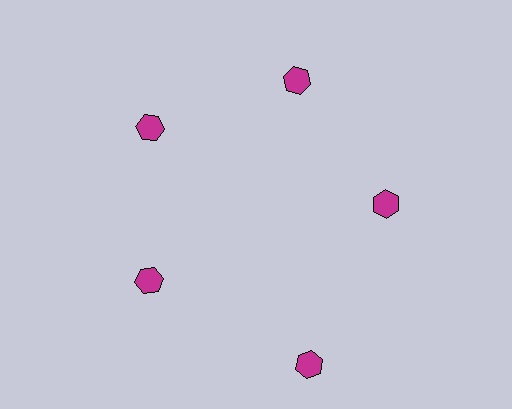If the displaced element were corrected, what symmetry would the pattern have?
It would have 5-fold rotational symmetry — the pattern would map onto itself every 72 degrees.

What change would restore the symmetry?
The symmetry would be restored by moving it inward, back onto the ring so that all 5 hexagons sit at equal angles and equal distance from the center.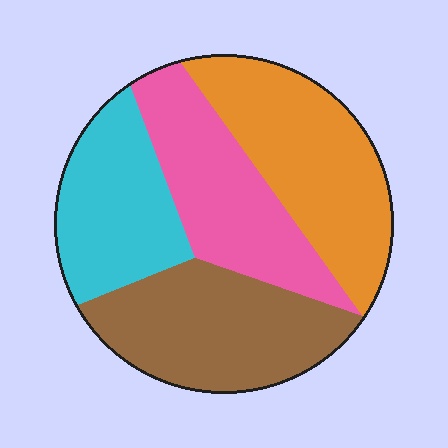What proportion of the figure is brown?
Brown covers 27% of the figure.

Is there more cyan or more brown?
Brown.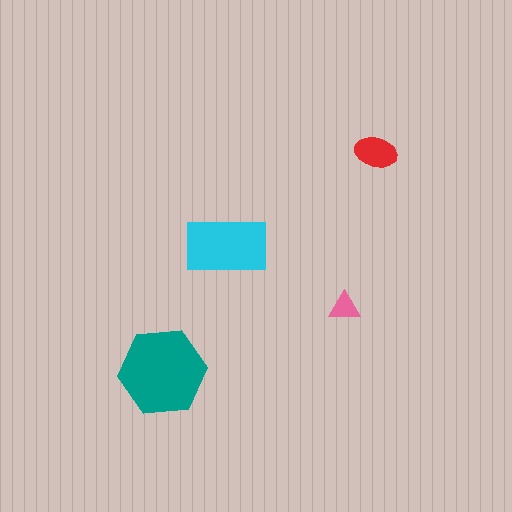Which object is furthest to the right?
The red ellipse is rightmost.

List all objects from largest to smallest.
The teal hexagon, the cyan rectangle, the red ellipse, the pink triangle.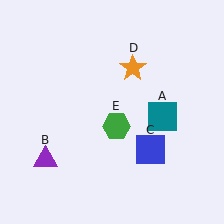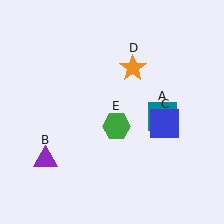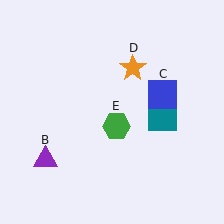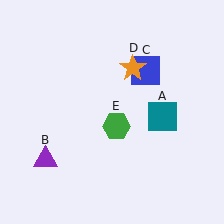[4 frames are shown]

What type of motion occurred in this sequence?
The blue square (object C) rotated counterclockwise around the center of the scene.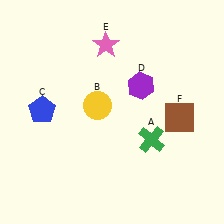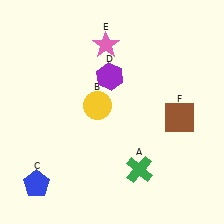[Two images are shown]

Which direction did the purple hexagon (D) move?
The purple hexagon (D) moved left.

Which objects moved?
The objects that moved are: the green cross (A), the blue pentagon (C), the purple hexagon (D).